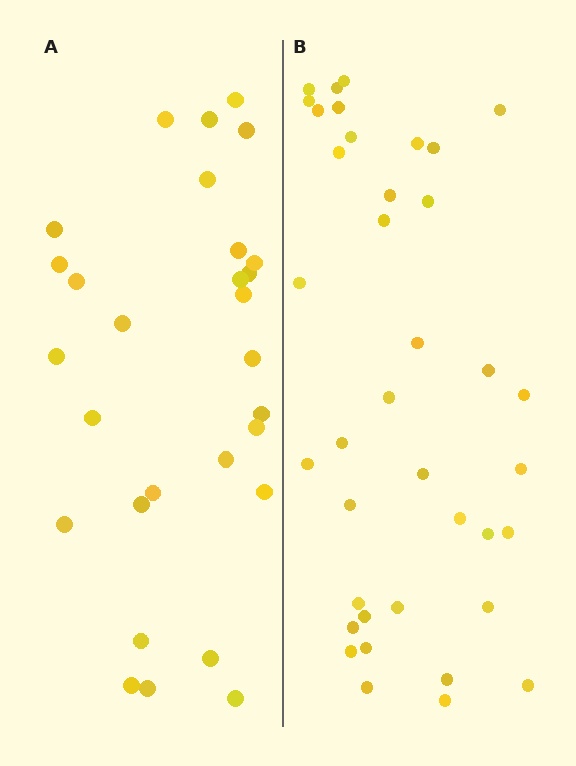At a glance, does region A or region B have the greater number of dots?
Region B (the right region) has more dots.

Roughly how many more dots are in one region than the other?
Region B has roughly 8 or so more dots than region A.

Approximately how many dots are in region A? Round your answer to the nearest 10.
About 30 dots. (The exact count is 29, which rounds to 30.)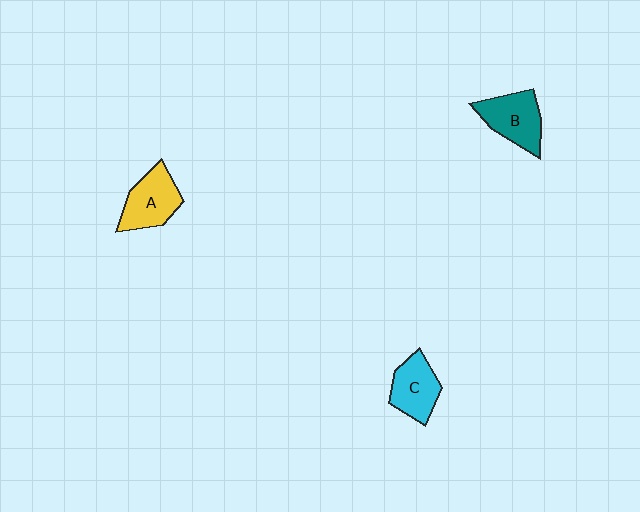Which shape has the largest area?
Shape A (yellow).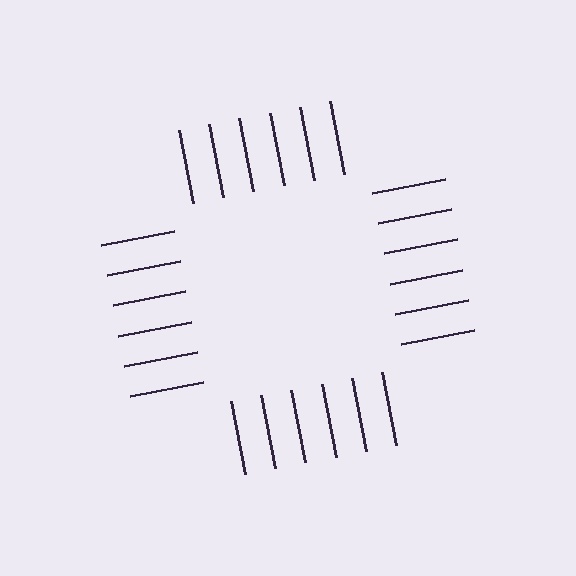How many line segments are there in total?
24 — 6 along each of the 4 edges.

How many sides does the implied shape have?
4 sides — the line-ends trace a square.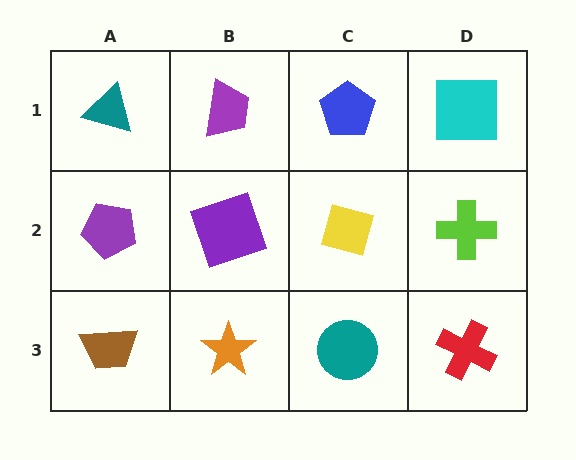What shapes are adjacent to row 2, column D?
A cyan square (row 1, column D), a red cross (row 3, column D), a yellow diamond (row 2, column C).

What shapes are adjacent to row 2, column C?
A blue pentagon (row 1, column C), a teal circle (row 3, column C), a purple square (row 2, column B), a lime cross (row 2, column D).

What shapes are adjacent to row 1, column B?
A purple square (row 2, column B), a teal triangle (row 1, column A), a blue pentagon (row 1, column C).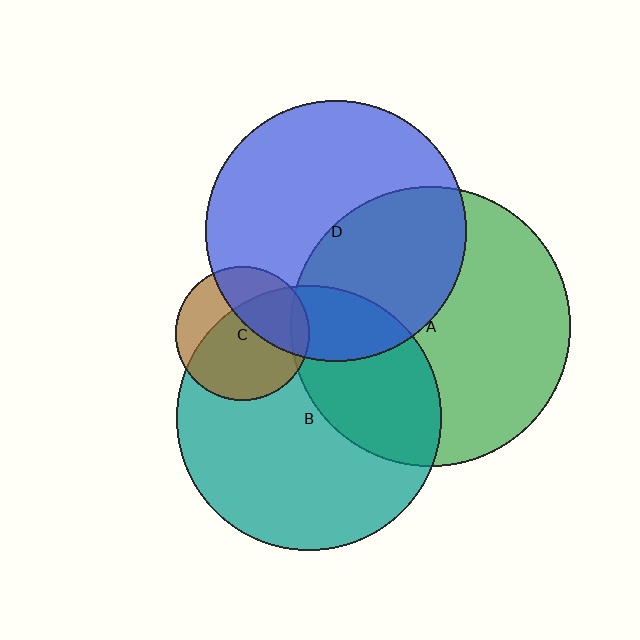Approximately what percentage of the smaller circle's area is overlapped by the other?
Approximately 35%.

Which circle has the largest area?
Circle A (green).